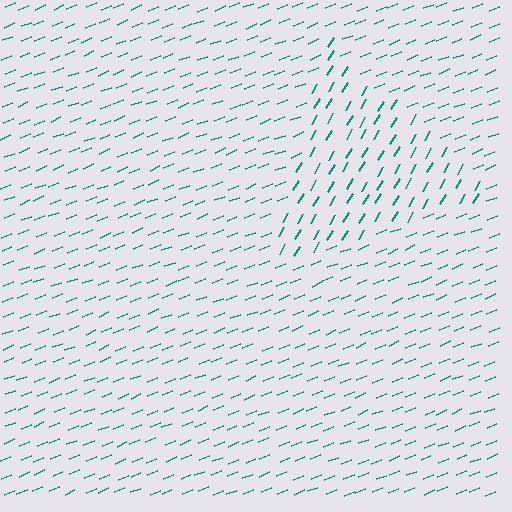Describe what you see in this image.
The image is filled with small teal line segments. A triangle region in the image has lines oriented differently from the surrounding lines, creating a visible texture boundary.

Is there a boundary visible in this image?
Yes, there is a texture boundary formed by a change in line orientation.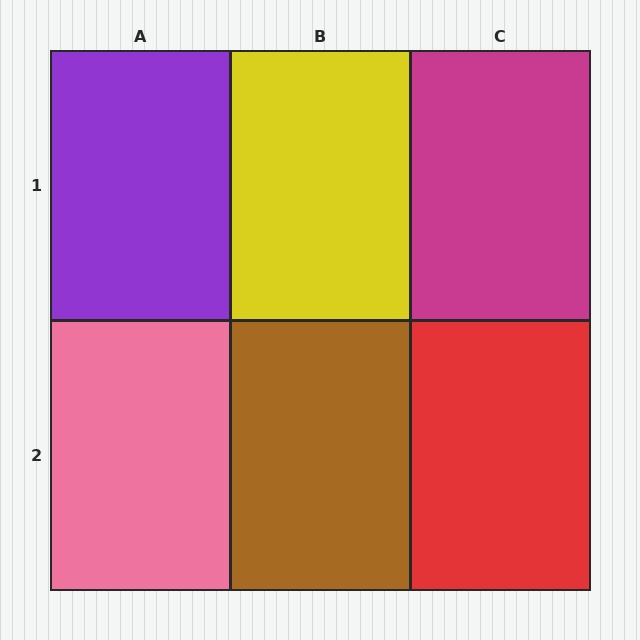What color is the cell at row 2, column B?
Brown.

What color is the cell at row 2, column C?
Red.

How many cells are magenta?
1 cell is magenta.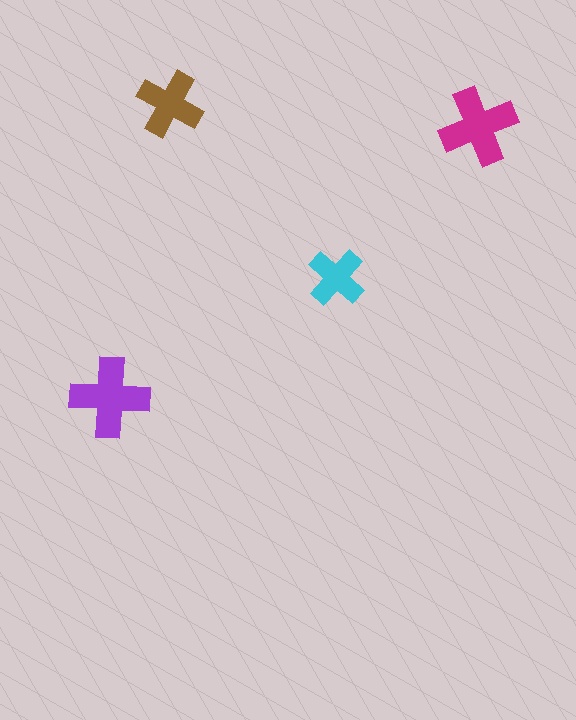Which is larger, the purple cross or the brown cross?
The purple one.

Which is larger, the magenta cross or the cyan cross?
The magenta one.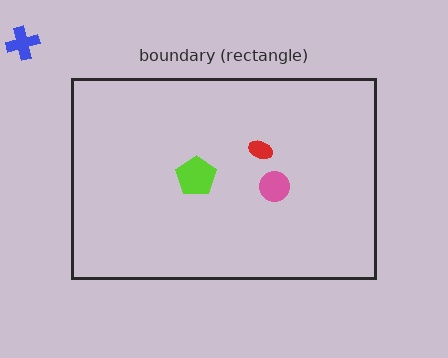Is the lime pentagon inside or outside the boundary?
Inside.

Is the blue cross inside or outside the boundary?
Outside.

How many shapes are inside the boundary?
3 inside, 1 outside.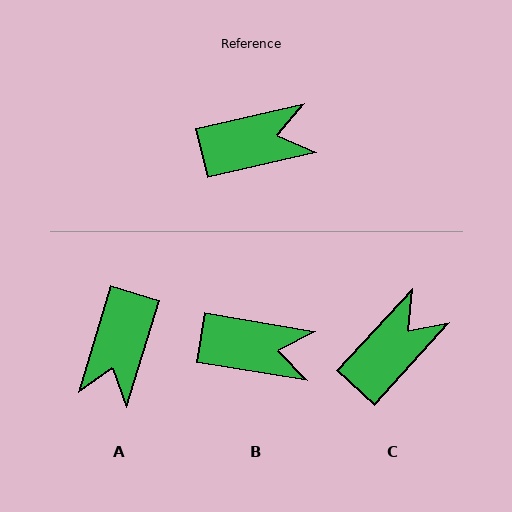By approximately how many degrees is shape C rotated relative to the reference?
Approximately 34 degrees counter-clockwise.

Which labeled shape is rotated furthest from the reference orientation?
A, about 120 degrees away.